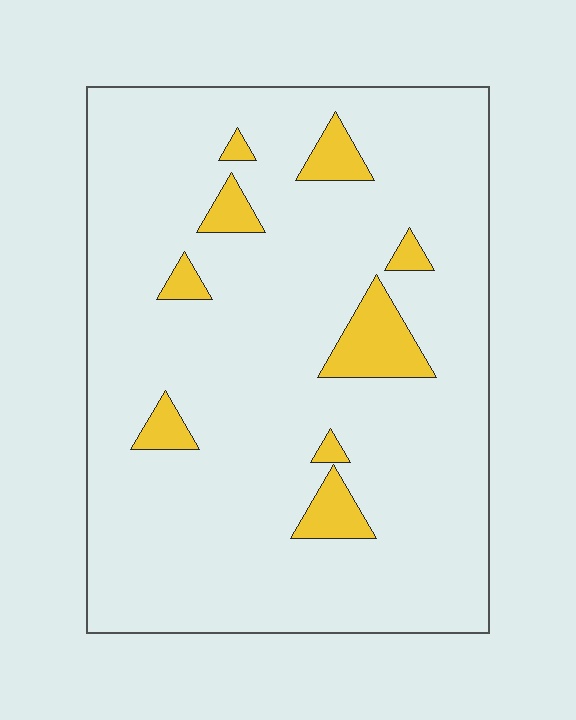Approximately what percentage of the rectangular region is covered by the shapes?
Approximately 10%.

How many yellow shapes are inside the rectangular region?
9.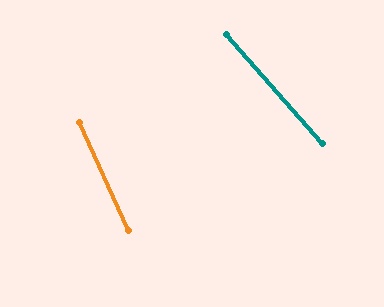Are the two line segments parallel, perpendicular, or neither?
Neither parallel nor perpendicular — they differ by about 17°.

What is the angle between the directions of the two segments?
Approximately 17 degrees.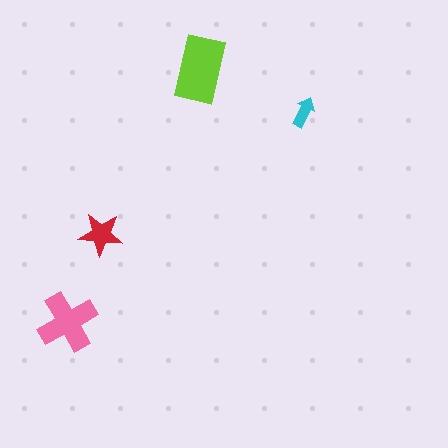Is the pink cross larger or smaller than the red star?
Larger.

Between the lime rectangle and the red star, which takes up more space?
The lime rectangle.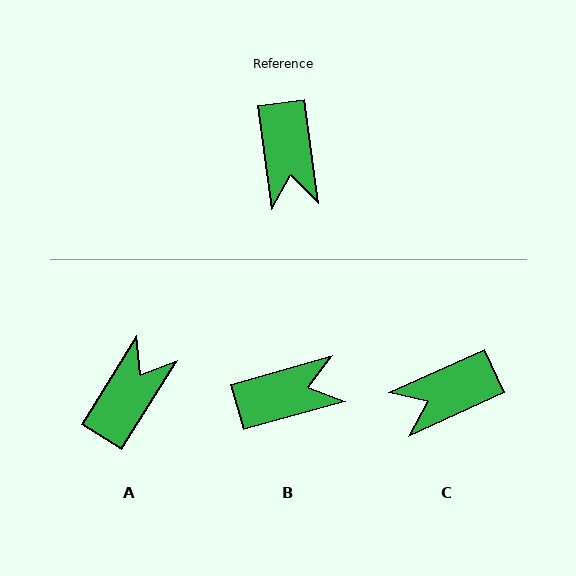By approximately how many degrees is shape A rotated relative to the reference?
Approximately 141 degrees counter-clockwise.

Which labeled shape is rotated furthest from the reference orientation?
A, about 141 degrees away.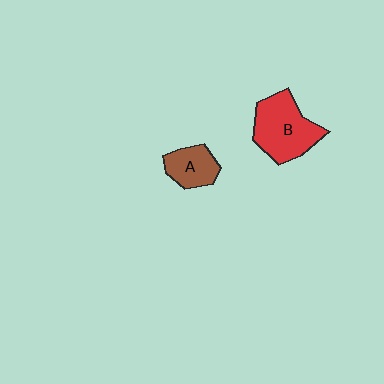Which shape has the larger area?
Shape B (red).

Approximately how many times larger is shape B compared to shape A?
Approximately 1.8 times.